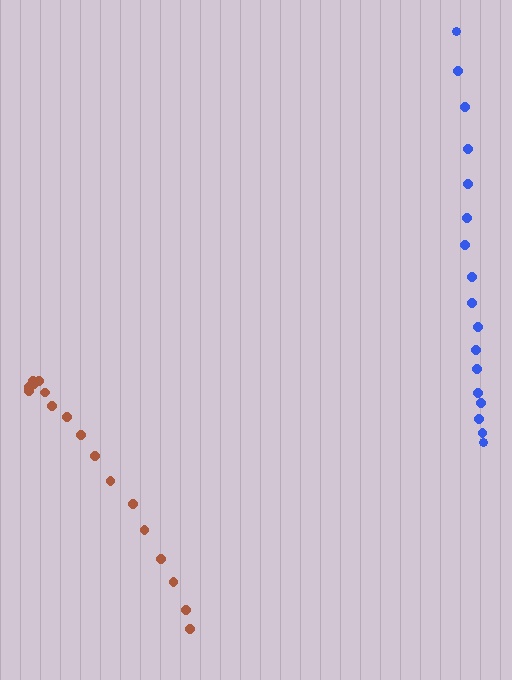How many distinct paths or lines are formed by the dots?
There are 2 distinct paths.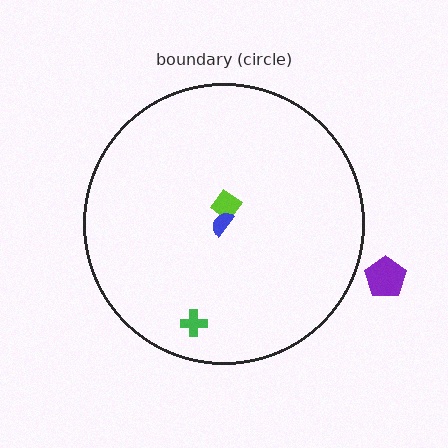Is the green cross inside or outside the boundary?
Inside.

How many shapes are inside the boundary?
3 inside, 1 outside.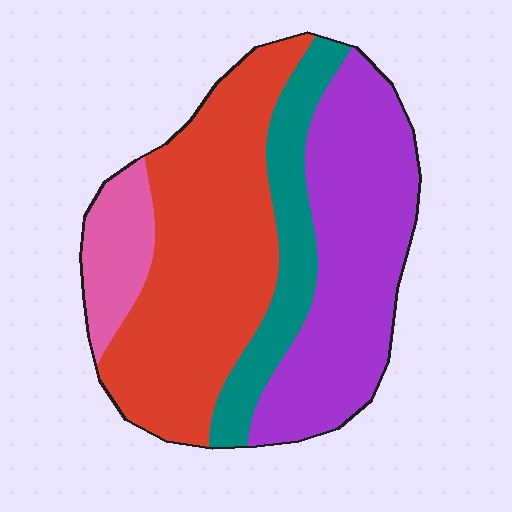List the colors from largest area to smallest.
From largest to smallest: red, purple, teal, pink.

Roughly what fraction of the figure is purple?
Purple covers around 35% of the figure.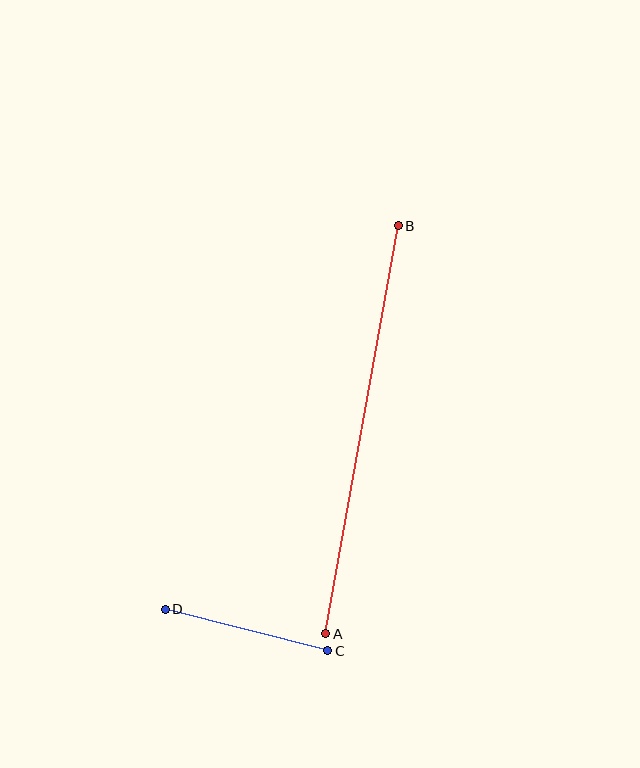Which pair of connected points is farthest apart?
Points A and B are farthest apart.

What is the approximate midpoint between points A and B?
The midpoint is at approximately (362, 430) pixels.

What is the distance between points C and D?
The distance is approximately 168 pixels.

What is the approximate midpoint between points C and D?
The midpoint is at approximately (246, 630) pixels.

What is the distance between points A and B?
The distance is approximately 415 pixels.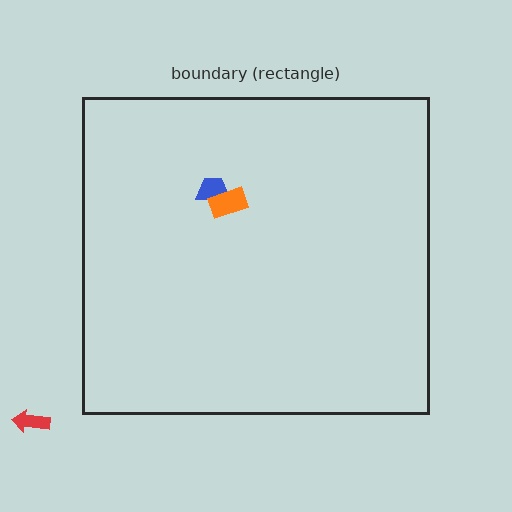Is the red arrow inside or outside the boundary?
Outside.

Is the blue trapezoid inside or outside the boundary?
Inside.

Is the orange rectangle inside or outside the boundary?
Inside.